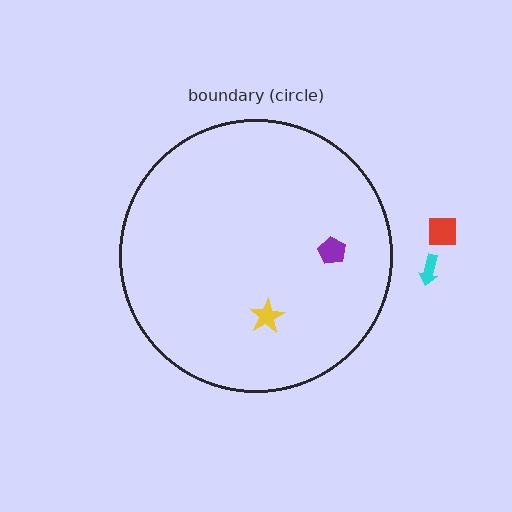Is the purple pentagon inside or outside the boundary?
Inside.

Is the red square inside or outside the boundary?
Outside.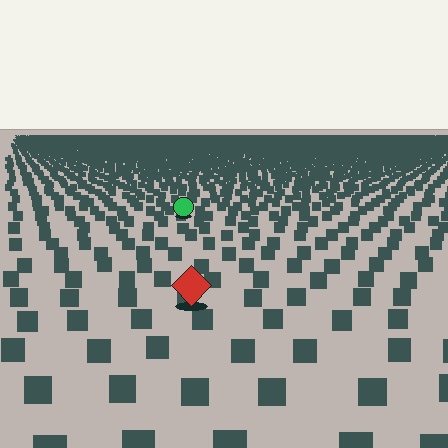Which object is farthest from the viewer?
The green circle is farthest from the viewer. It appears smaller and the ground texture around it is denser.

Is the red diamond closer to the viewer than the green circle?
Yes. The red diamond is closer — you can tell from the texture gradient: the ground texture is coarser near it.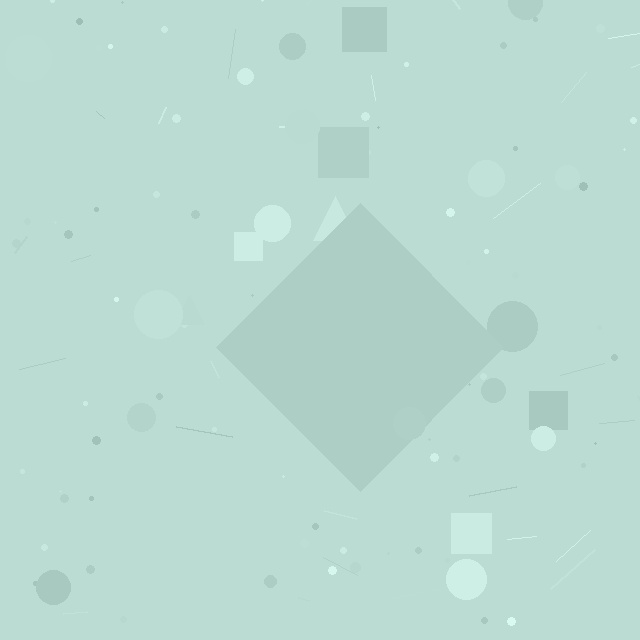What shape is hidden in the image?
A diamond is hidden in the image.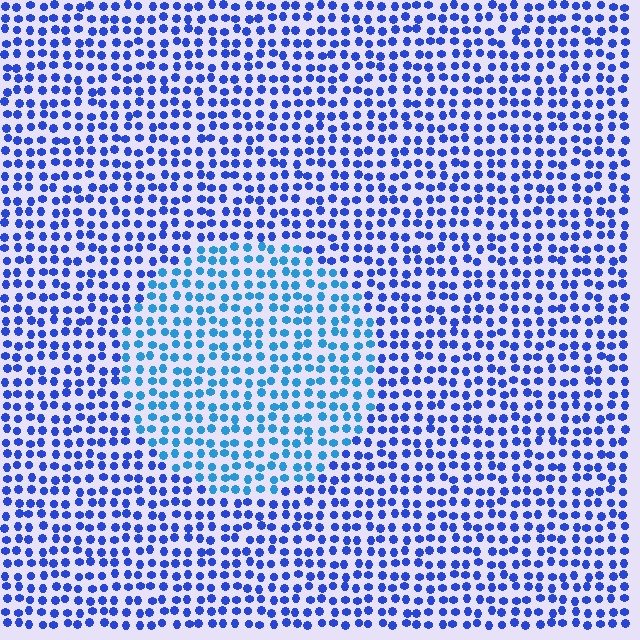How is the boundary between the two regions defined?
The boundary is defined purely by a slight shift in hue (about 29 degrees). Spacing, size, and orientation are identical on both sides.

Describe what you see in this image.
The image is filled with small blue elements in a uniform arrangement. A circle-shaped region is visible where the elements are tinted to a slightly different hue, forming a subtle color boundary.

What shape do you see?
I see a circle.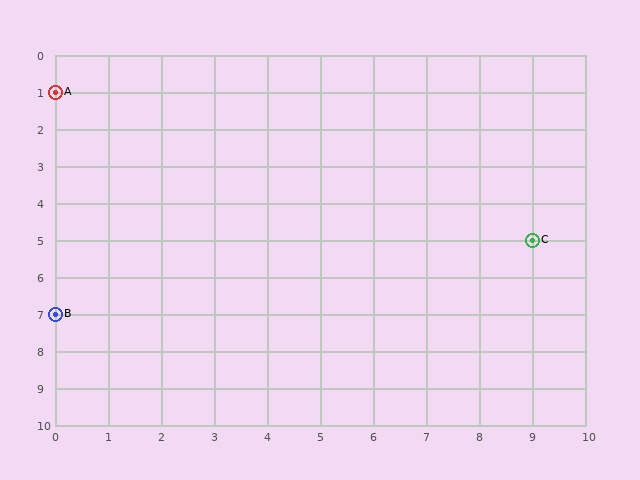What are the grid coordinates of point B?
Point B is at grid coordinates (0, 7).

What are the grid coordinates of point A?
Point A is at grid coordinates (0, 1).